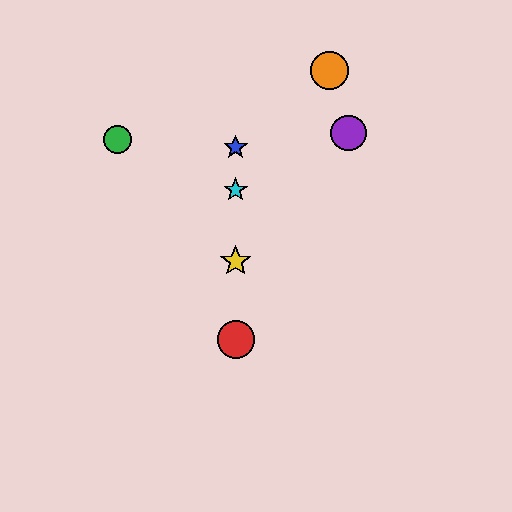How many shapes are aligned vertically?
4 shapes (the red circle, the blue star, the yellow star, the cyan star) are aligned vertically.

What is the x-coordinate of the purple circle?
The purple circle is at x≈349.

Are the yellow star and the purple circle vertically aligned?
No, the yellow star is at x≈236 and the purple circle is at x≈349.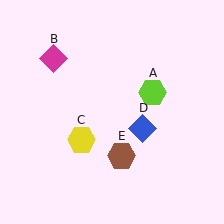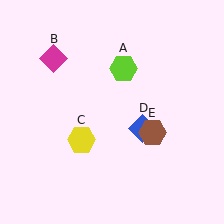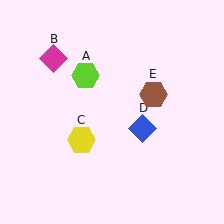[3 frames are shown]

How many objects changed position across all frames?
2 objects changed position: lime hexagon (object A), brown hexagon (object E).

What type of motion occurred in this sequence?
The lime hexagon (object A), brown hexagon (object E) rotated counterclockwise around the center of the scene.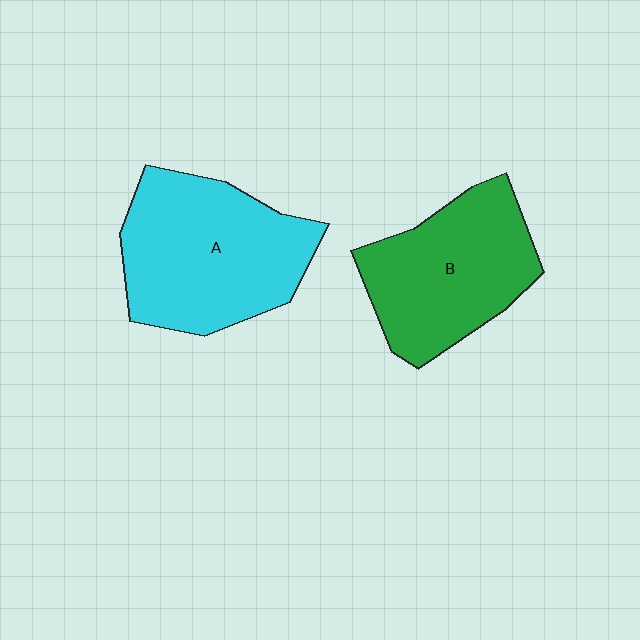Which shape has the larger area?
Shape A (cyan).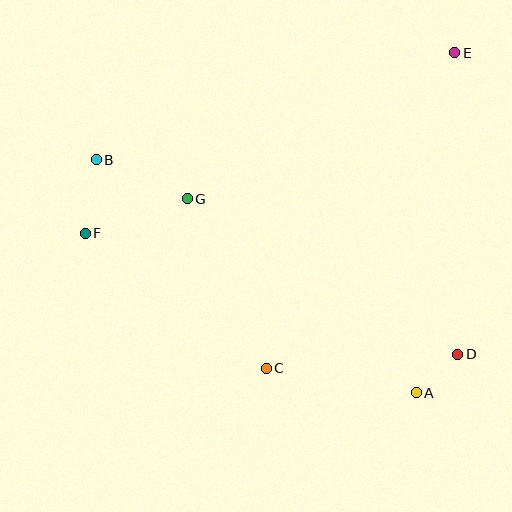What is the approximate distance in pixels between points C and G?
The distance between C and G is approximately 187 pixels.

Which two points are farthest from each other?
Points E and F are farthest from each other.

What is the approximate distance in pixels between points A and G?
The distance between A and G is approximately 300 pixels.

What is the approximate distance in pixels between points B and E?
The distance between B and E is approximately 374 pixels.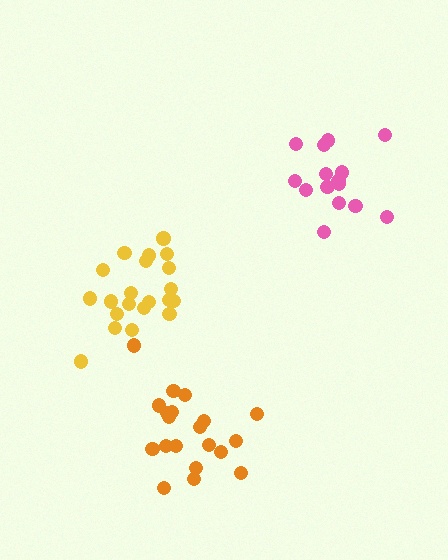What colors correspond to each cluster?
The clusters are colored: pink, orange, yellow.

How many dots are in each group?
Group 1: 15 dots, Group 2: 20 dots, Group 3: 21 dots (56 total).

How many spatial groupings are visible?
There are 3 spatial groupings.